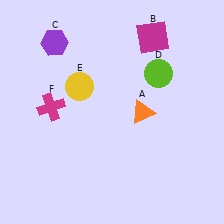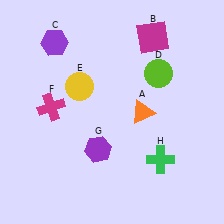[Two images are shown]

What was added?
A purple hexagon (G), a green cross (H) were added in Image 2.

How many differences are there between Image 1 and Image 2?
There are 2 differences between the two images.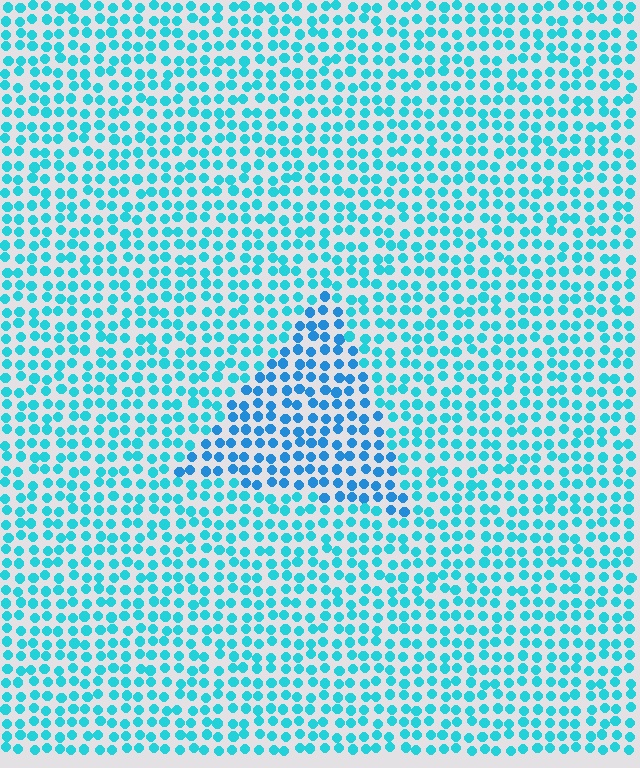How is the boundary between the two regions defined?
The boundary is defined purely by a slight shift in hue (about 23 degrees). Spacing, size, and orientation are identical on both sides.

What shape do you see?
I see a triangle.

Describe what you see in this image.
The image is filled with small cyan elements in a uniform arrangement. A triangle-shaped region is visible where the elements are tinted to a slightly different hue, forming a subtle color boundary.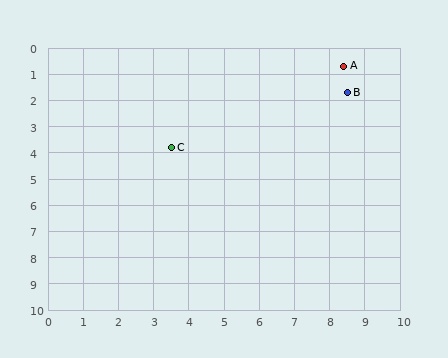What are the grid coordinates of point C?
Point C is at approximately (3.5, 3.8).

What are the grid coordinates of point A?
Point A is at approximately (8.4, 0.7).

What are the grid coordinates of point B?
Point B is at approximately (8.5, 1.7).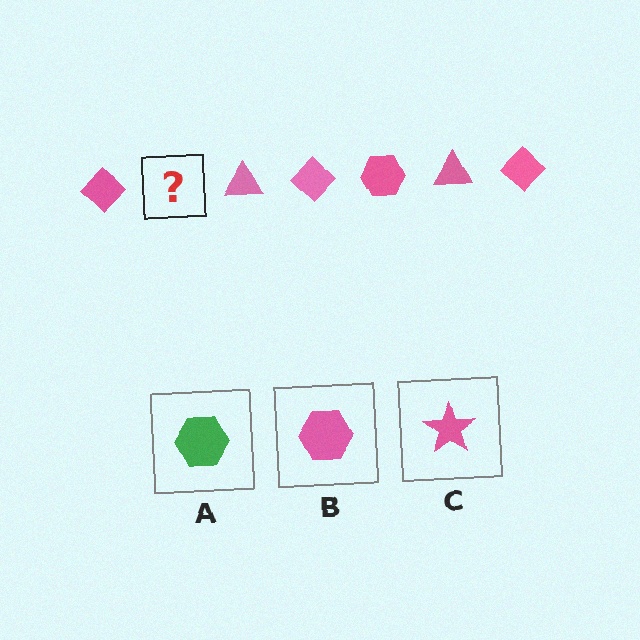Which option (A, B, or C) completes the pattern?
B.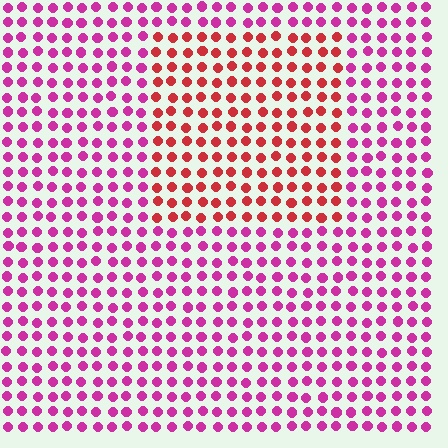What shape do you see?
I see a rectangle.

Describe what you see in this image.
The image is filled with small magenta elements in a uniform arrangement. A rectangle-shaped region is visible where the elements are tinted to a slightly different hue, forming a subtle color boundary.